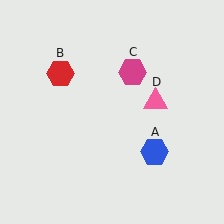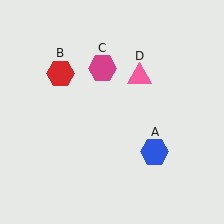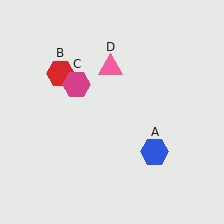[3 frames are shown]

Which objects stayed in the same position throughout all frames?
Blue hexagon (object A) and red hexagon (object B) remained stationary.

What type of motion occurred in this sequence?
The magenta hexagon (object C), pink triangle (object D) rotated counterclockwise around the center of the scene.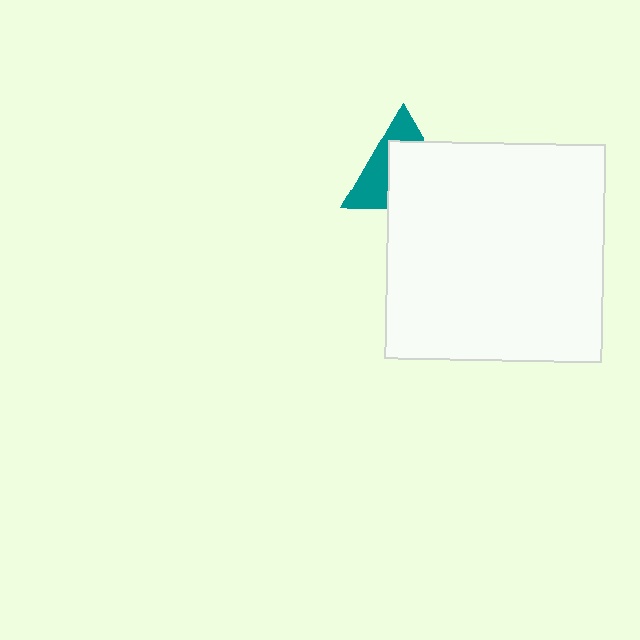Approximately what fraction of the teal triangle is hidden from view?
Roughly 58% of the teal triangle is hidden behind the white square.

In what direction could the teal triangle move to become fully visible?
The teal triangle could move toward the upper-left. That would shift it out from behind the white square entirely.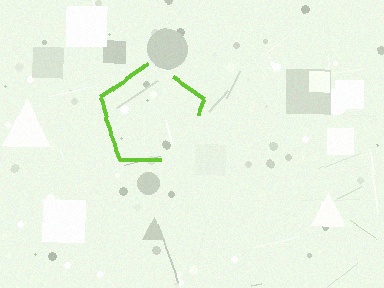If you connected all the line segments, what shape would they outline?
They would outline a pentagon.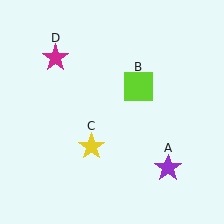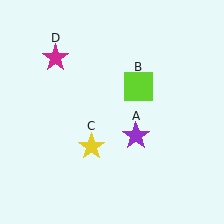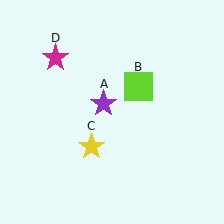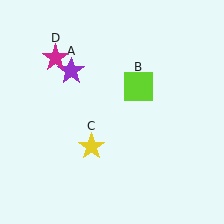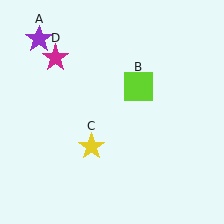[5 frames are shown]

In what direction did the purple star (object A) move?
The purple star (object A) moved up and to the left.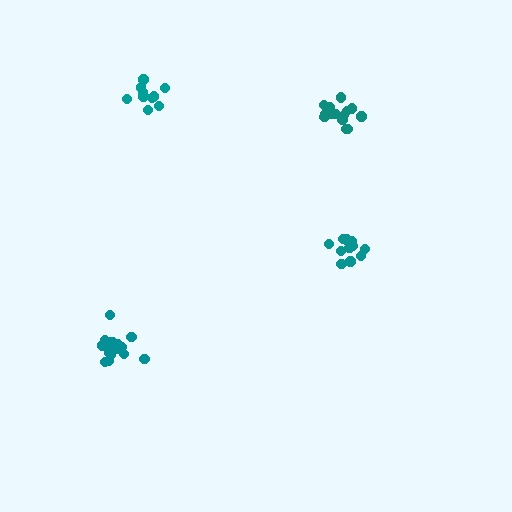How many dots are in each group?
Group 1: 16 dots, Group 2: 14 dots, Group 3: 11 dots, Group 4: 10 dots (51 total).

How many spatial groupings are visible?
There are 4 spatial groupings.